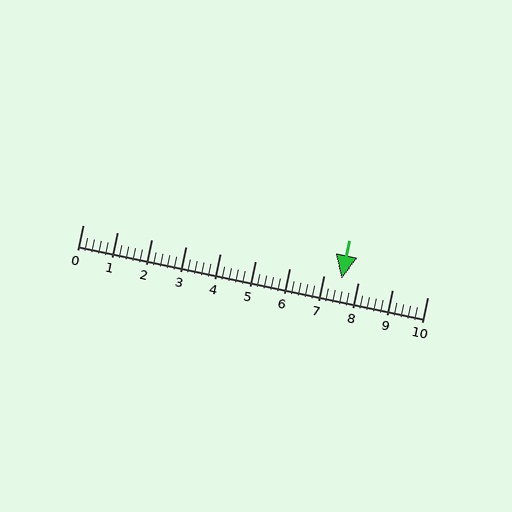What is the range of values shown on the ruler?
The ruler shows values from 0 to 10.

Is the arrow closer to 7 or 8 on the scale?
The arrow is closer to 8.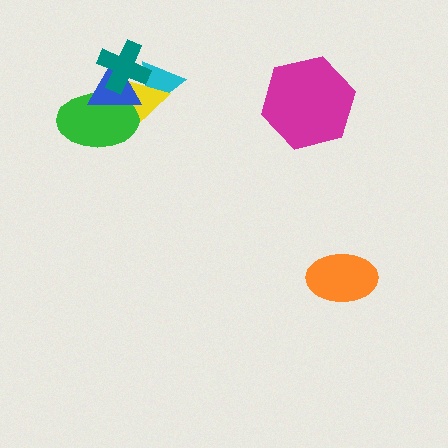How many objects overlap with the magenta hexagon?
0 objects overlap with the magenta hexagon.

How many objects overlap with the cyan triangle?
3 objects overlap with the cyan triangle.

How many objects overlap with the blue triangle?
4 objects overlap with the blue triangle.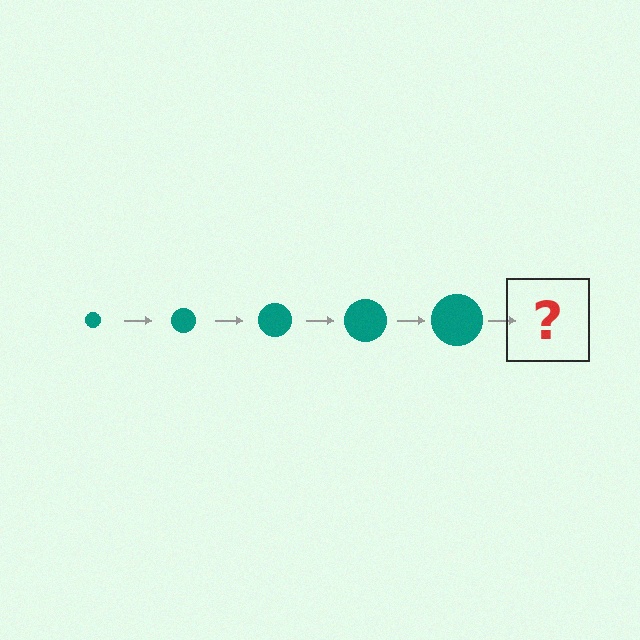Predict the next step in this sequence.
The next step is a teal circle, larger than the previous one.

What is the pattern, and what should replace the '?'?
The pattern is that the circle gets progressively larger each step. The '?' should be a teal circle, larger than the previous one.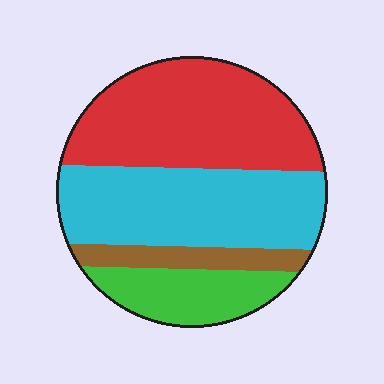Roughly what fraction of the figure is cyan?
Cyan covers about 35% of the figure.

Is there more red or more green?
Red.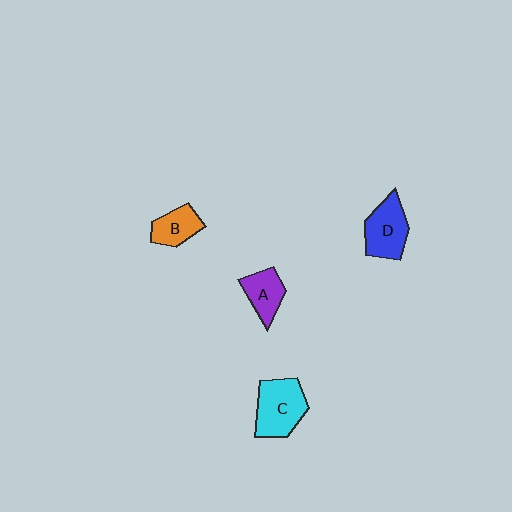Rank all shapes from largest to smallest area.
From largest to smallest: C (cyan), D (blue), A (purple), B (orange).